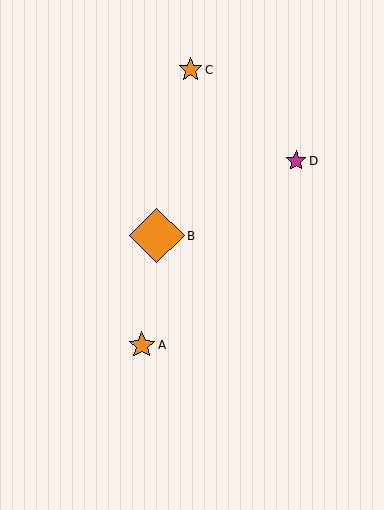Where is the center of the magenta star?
The center of the magenta star is at (296, 161).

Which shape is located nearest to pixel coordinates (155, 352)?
The orange star (labeled A) at (142, 345) is nearest to that location.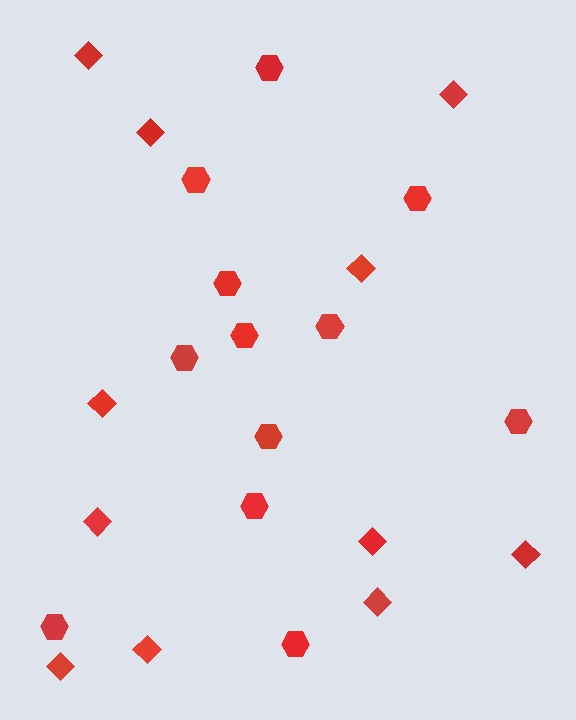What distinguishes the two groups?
There are 2 groups: one group of diamonds (11) and one group of hexagons (12).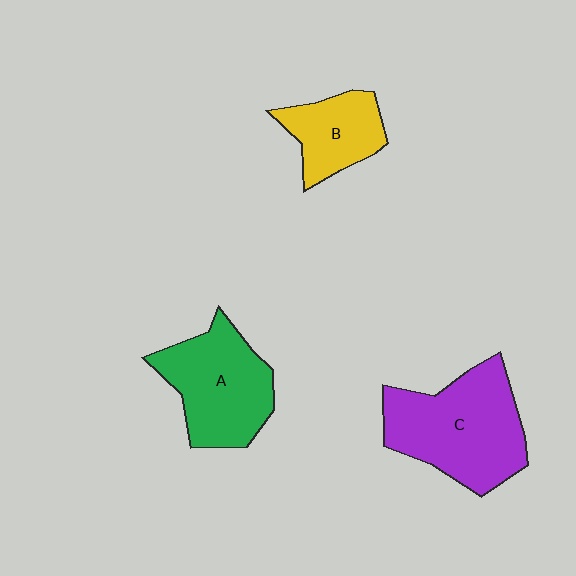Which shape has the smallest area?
Shape B (yellow).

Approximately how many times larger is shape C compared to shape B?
Approximately 1.9 times.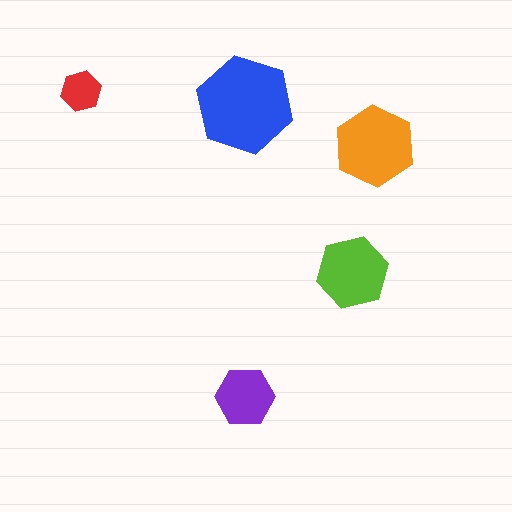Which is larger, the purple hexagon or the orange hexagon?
The orange one.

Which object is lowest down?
The purple hexagon is bottommost.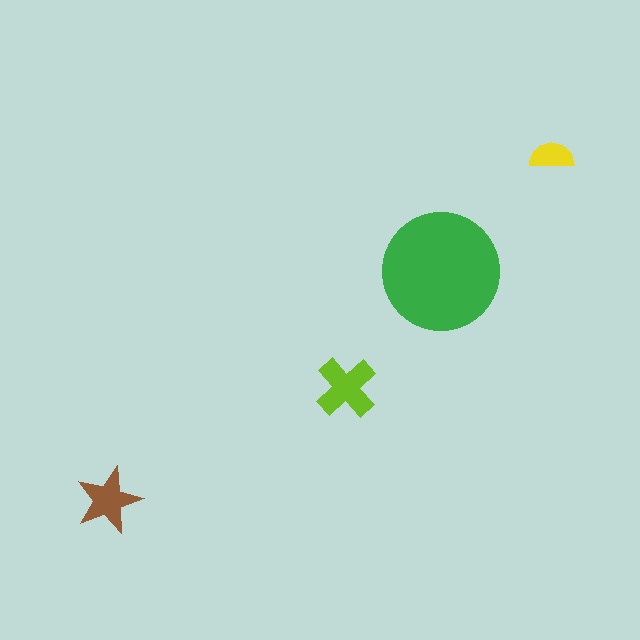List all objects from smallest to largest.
The yellow semicircle, the brown star, the lime cross, the green circle.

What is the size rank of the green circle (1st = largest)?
1st.